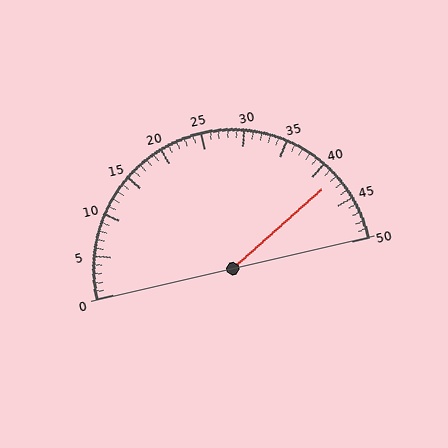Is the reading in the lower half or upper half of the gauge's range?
The reading is in the upper half of the range (0 to 50).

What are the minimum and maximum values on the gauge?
The gauge ranges from 0 to 50.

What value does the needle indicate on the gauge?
The needle indicates approximately 42.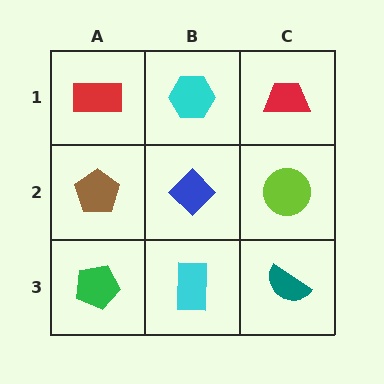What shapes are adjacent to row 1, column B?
A blue diamond (row 2, column B), a red rectangle (row 1, column A), a red trapezoid (row 1, column C).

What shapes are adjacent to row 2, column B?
A cyan hexagon (row 1, column B), a cyan rectangle (row 3, column B), a brown pentagon (row 2, column A), a lime circle (row 2, column C).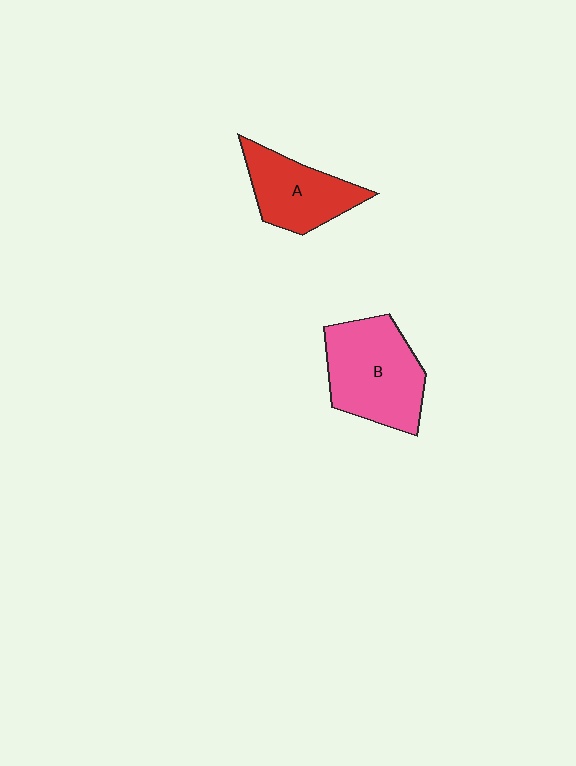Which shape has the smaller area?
Shape A (red).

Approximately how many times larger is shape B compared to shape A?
Approximately 1.4 times.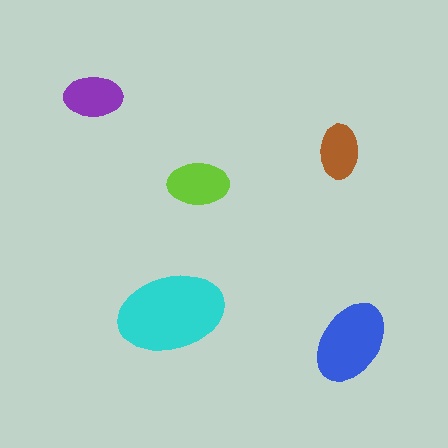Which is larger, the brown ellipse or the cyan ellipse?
The cyan one.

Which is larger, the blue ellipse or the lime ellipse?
The blue one.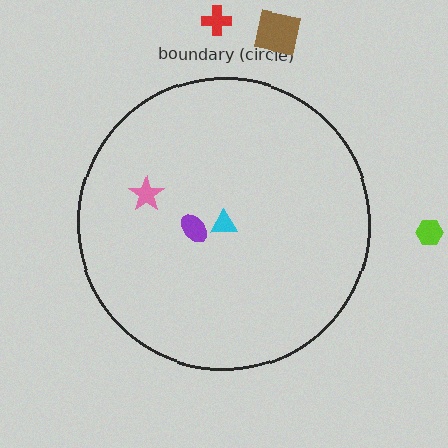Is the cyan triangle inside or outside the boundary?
Inside.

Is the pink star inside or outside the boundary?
Inside.